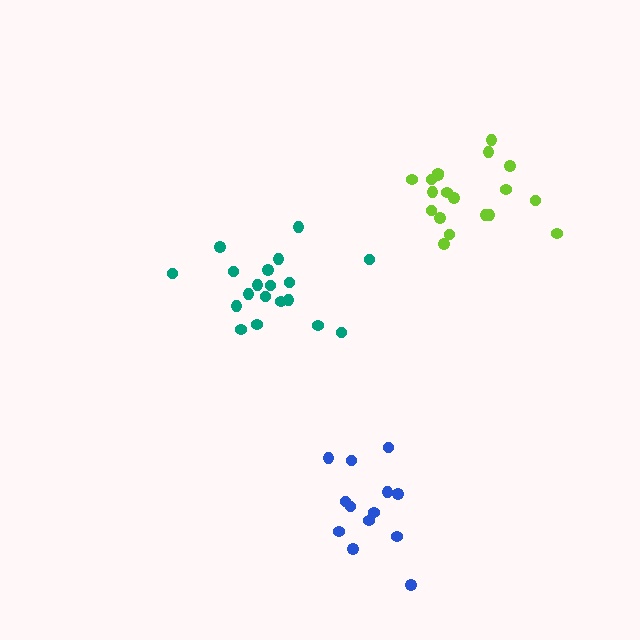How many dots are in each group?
Group 1: 19 dots, Group 2: 13 dots, Group 3: 19 dots (51 total).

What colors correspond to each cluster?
The clusters are colored: teal, blue, lime.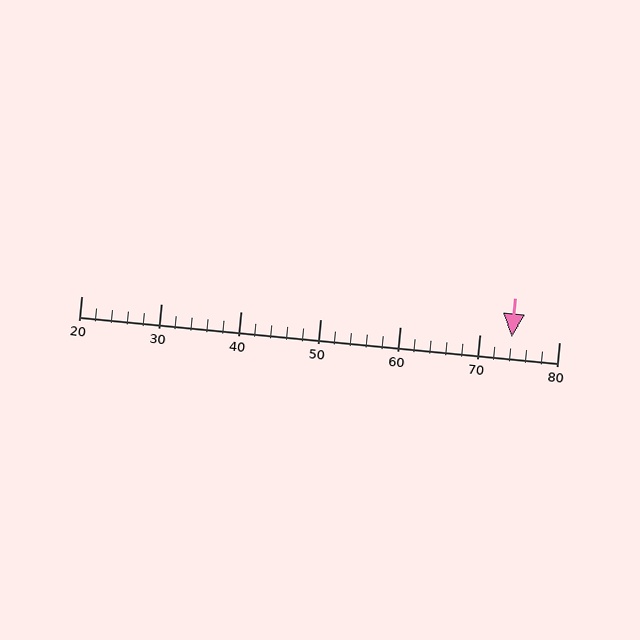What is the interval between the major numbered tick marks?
The major tick marks are spaced 10 units apart.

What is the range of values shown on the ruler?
The ruler shows values from 20 to 80.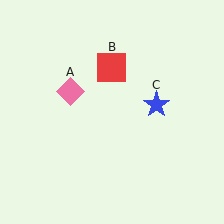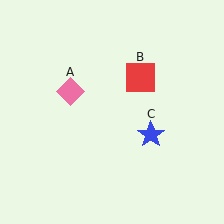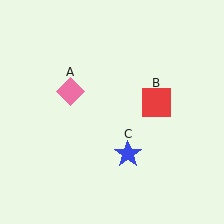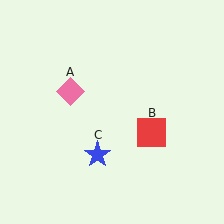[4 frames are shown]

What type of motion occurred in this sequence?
The red square (object B), blue star (object C) rotated clockwise around the center of the scene.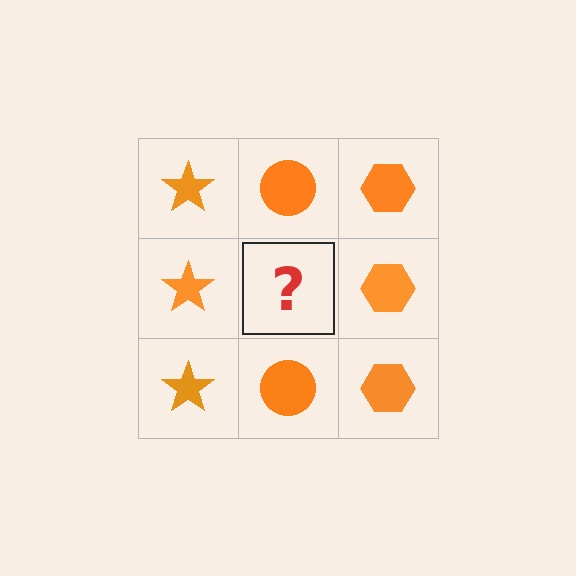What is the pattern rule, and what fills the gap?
The rule is that each column has a consistent shape. The gap should be filled with an orange circle.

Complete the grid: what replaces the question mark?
The question mark should be replaced with an orange circle.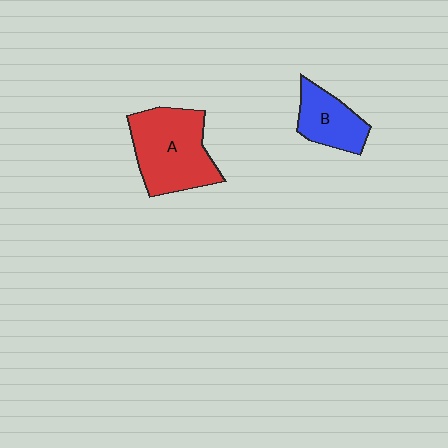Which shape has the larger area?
Shape A (red).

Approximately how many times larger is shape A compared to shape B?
Approximately 1.8 times.